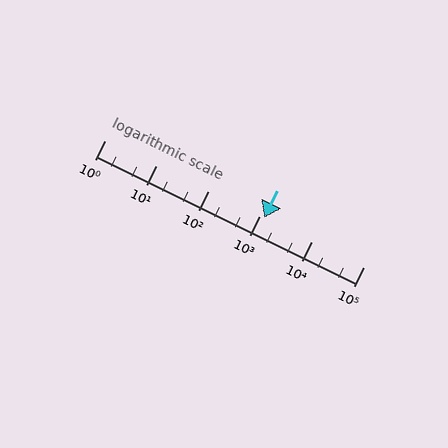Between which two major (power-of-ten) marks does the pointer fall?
The pointer is between 1000 and 10000.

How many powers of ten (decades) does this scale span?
The scale spans 5 decades, from 1 to 100000.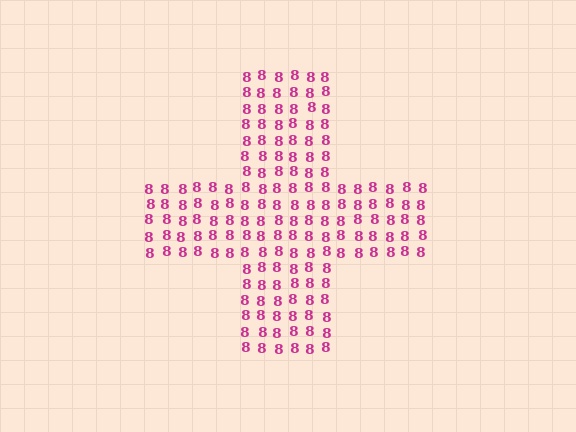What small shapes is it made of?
It is made of small digit 8's.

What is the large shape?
The large shape is a cross.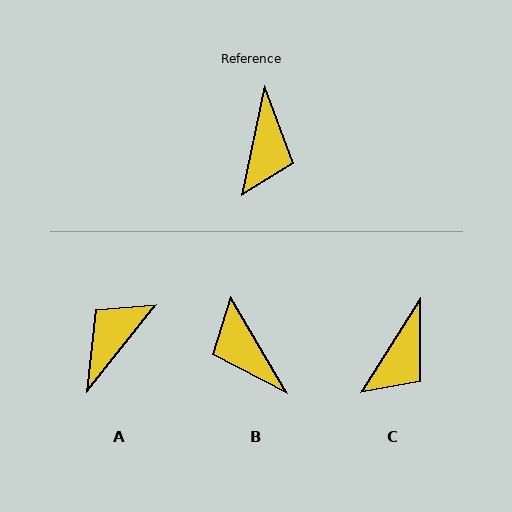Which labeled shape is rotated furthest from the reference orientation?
A, about 153 degrees away.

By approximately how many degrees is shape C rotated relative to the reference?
Approximately 21 degrees clockwise.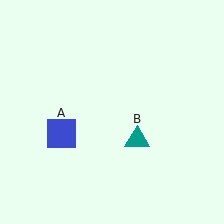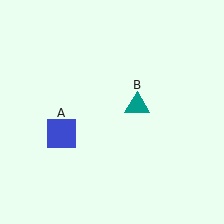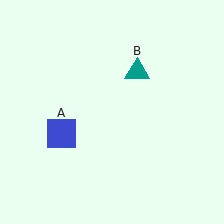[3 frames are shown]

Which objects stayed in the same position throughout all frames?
Blue square (object A) remained stationary.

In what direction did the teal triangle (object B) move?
The teal triangle (object B) moved up.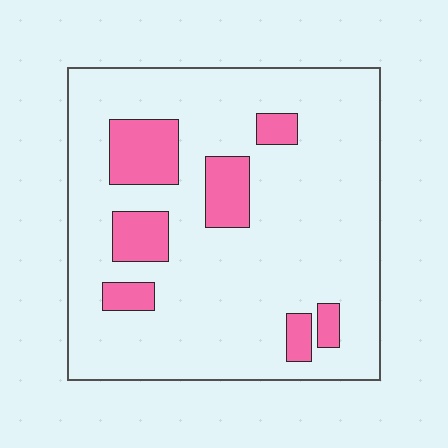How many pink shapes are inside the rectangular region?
7.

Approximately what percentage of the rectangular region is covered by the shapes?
Approximately 15%.